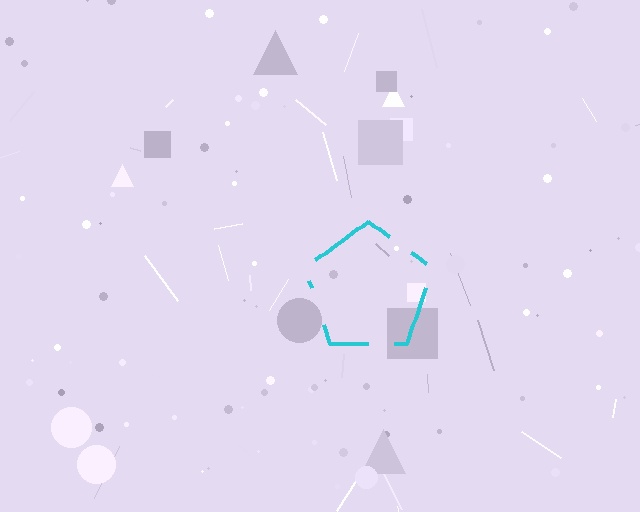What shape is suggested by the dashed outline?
The dashed outline suggests a pentagon.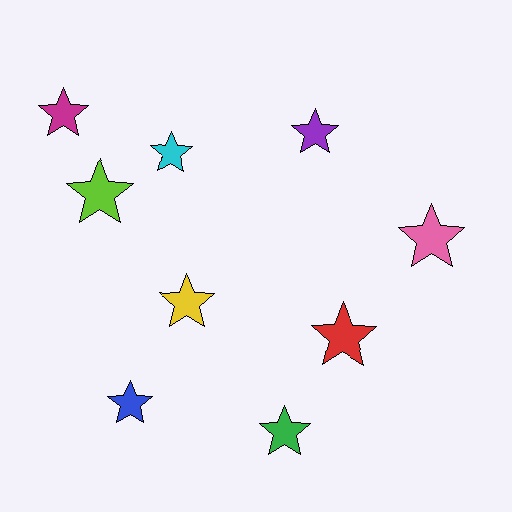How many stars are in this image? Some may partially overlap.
There are 9 stars.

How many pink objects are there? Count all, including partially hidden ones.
There is 1 pink object.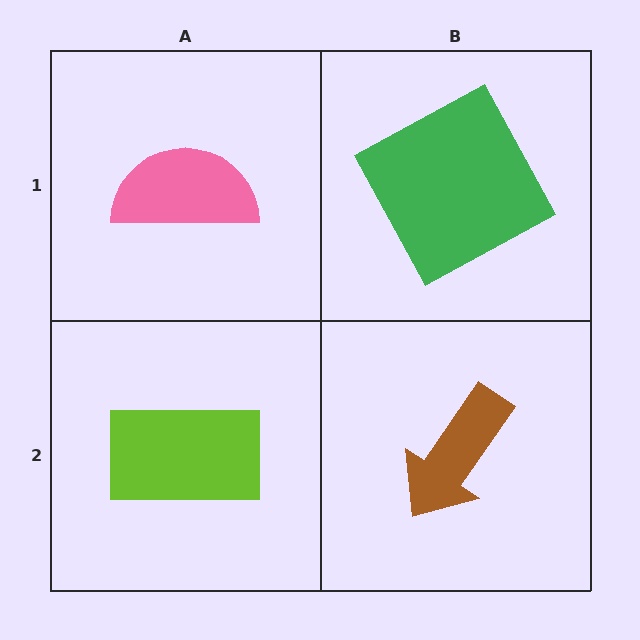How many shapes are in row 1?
2 shapes.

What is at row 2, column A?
A lime rectangle.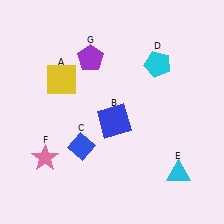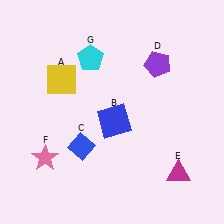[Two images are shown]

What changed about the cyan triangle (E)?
In Image 1, E is cyan. In Image 2, it changed to magenta.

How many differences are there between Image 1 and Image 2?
There are 3 differences between the two images.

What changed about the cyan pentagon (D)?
In Image 1, D is cyan. In Image 2, it changed to purple.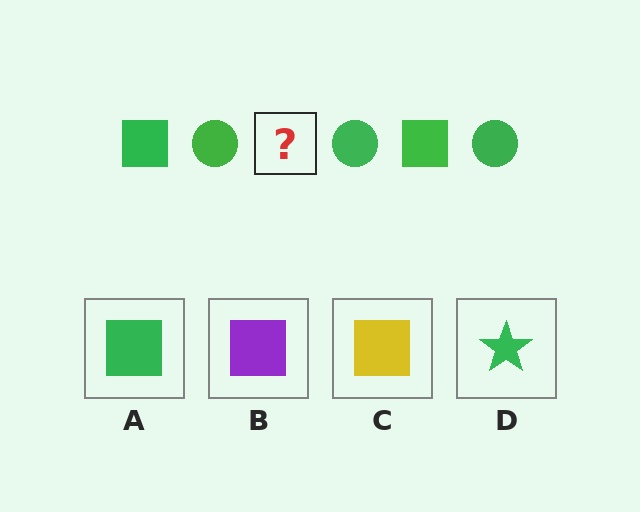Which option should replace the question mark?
Option A.